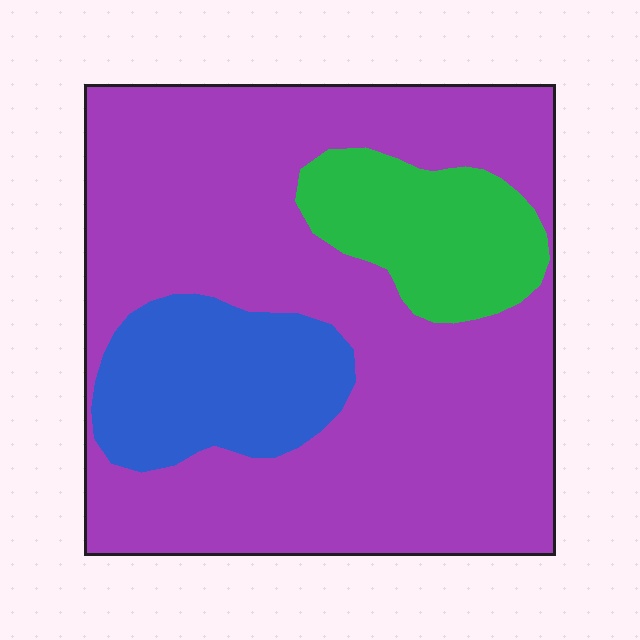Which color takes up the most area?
Purple, at roughly 70%.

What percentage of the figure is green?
Green covers about 15% of the figure.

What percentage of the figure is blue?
Blue takes up about one sixth (1/6) of the figure.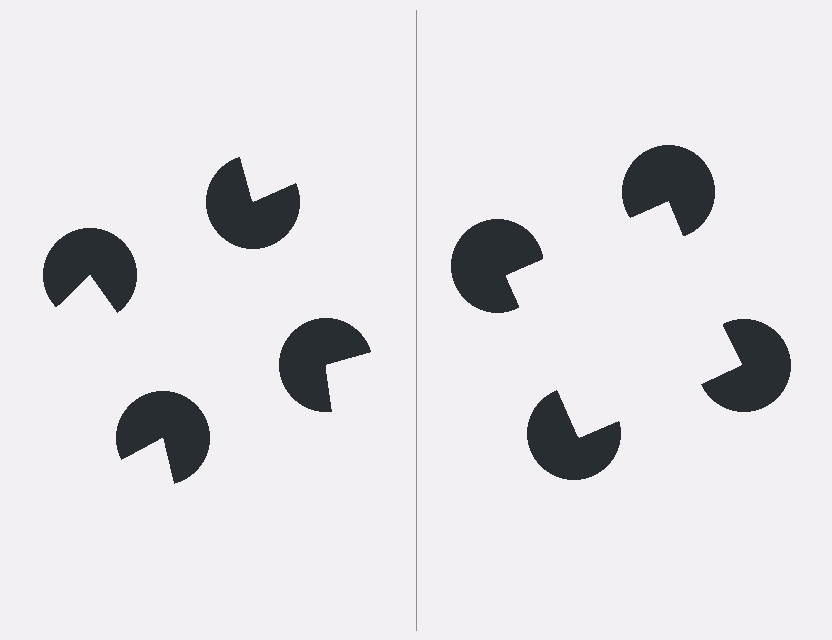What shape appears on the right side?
An illusory square.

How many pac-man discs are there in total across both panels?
8 — 4 on each side.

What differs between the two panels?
The pac-man discs are positioned identically on both sides; only the wedge orientations differ. On the right they align to a square; on the left they are misaligned.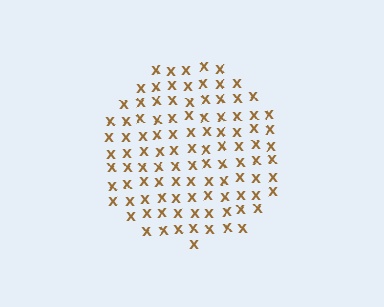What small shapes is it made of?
It is made of small letter X's.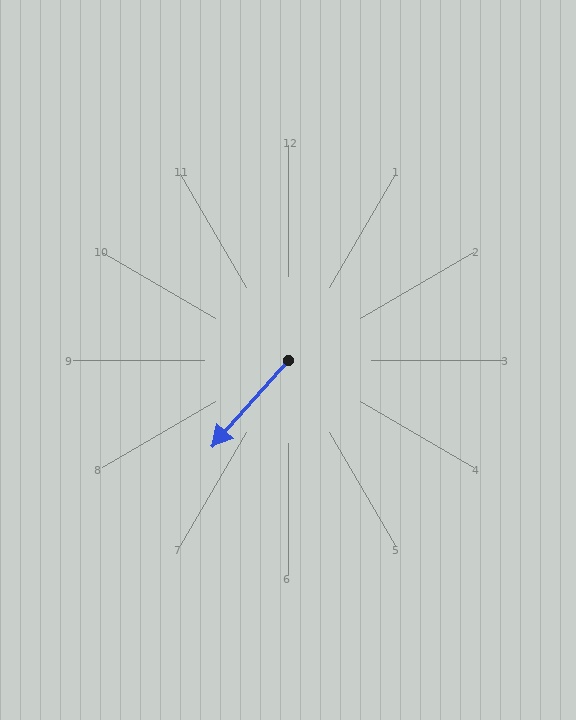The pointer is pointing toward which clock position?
Roughly 7 o'clock.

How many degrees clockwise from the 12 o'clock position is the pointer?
Approximately 222 degrees.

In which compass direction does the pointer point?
Southwest.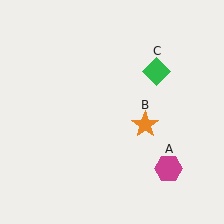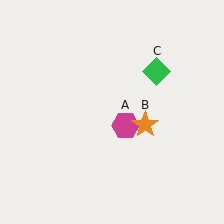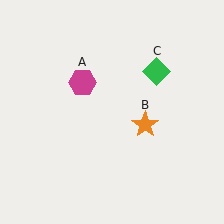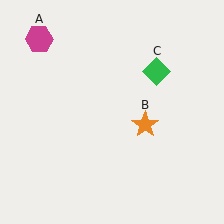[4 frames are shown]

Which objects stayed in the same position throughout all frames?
Orange star (object B) and green diamond (object C) remained stationary.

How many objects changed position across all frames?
1 object changed position: magenta hexagon (object A).